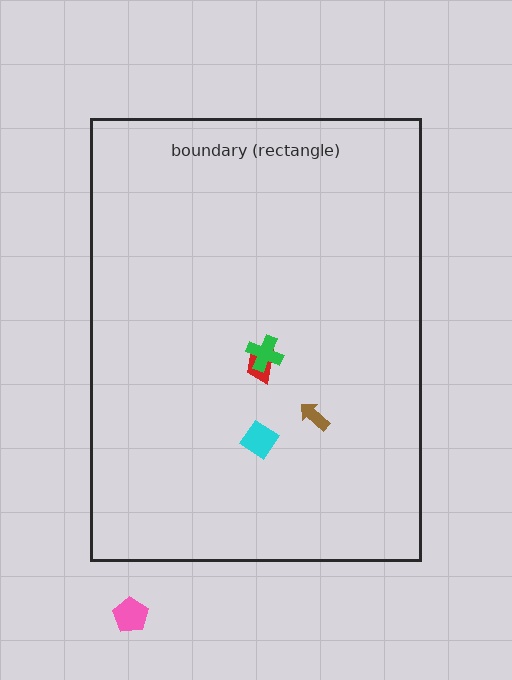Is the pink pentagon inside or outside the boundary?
Outside.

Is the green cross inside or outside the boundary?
Inside.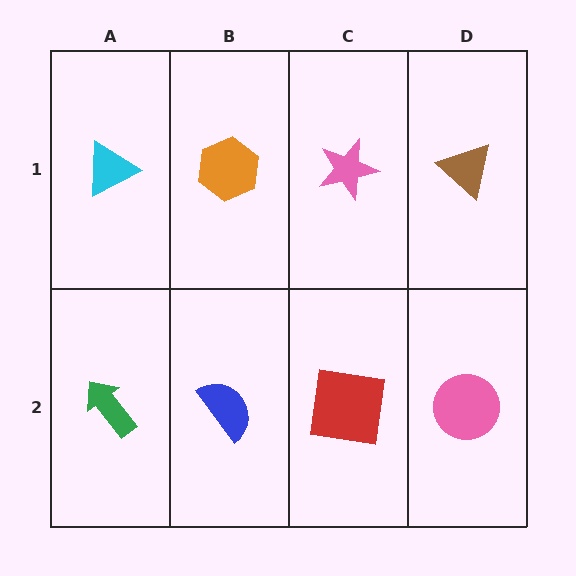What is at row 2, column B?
A blue semicircle.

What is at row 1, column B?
An orange hexagon.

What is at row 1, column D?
A brown triangle.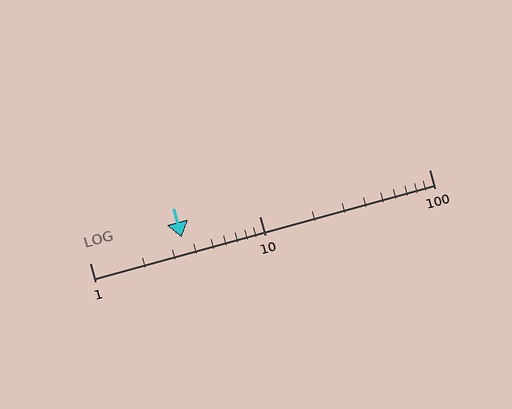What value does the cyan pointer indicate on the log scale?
The pointer indicates approximately 3.5.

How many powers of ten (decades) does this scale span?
The scale spans 2 decades, from 1 to 100.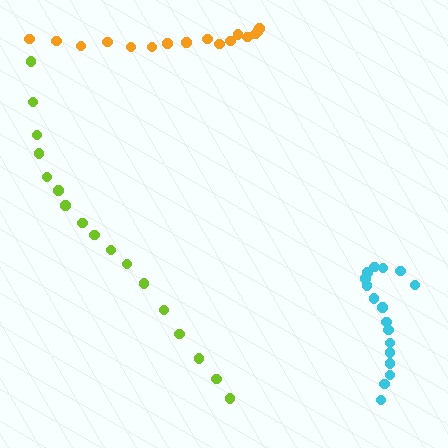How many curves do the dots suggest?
There are 3 distinct paths.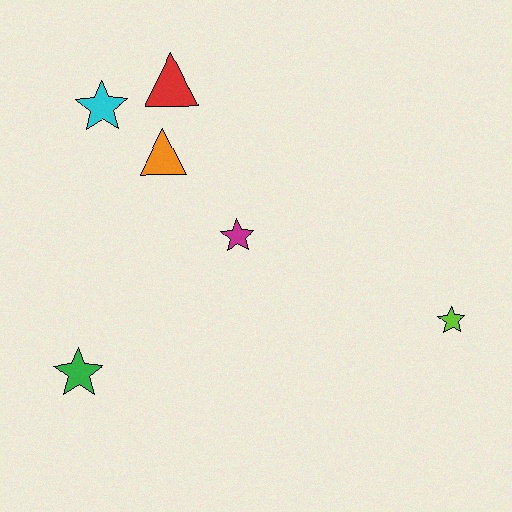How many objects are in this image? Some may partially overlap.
There are 6 objects.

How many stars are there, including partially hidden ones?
There are 4 stars.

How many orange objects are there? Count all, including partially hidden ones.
There is 1 orange object.